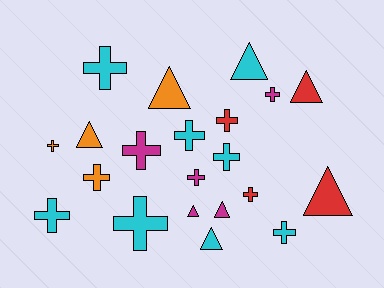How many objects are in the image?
There are 21 objects.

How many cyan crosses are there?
There are 6 cyan crosses.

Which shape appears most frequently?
Cross, with 13 objects.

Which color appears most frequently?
Cyan, with 8 objects.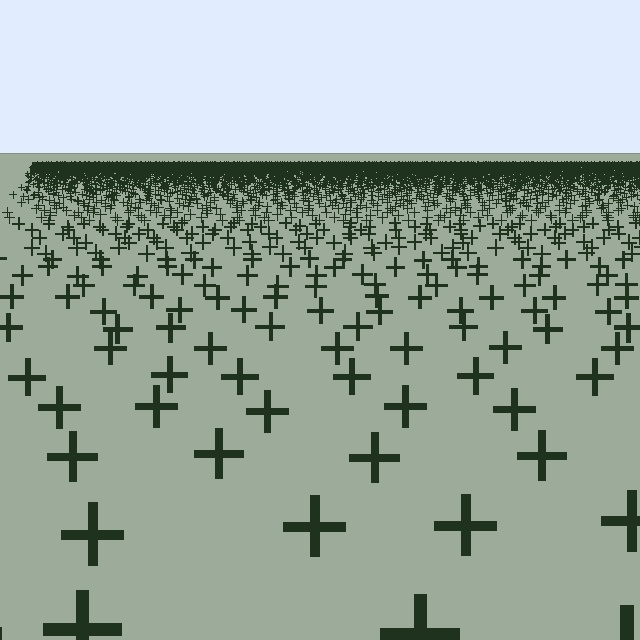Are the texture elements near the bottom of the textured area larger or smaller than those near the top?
Larger. Near the bottom, elements are closer to the viewer and appear at a bigger on-screen size.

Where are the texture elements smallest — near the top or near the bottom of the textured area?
Near the top.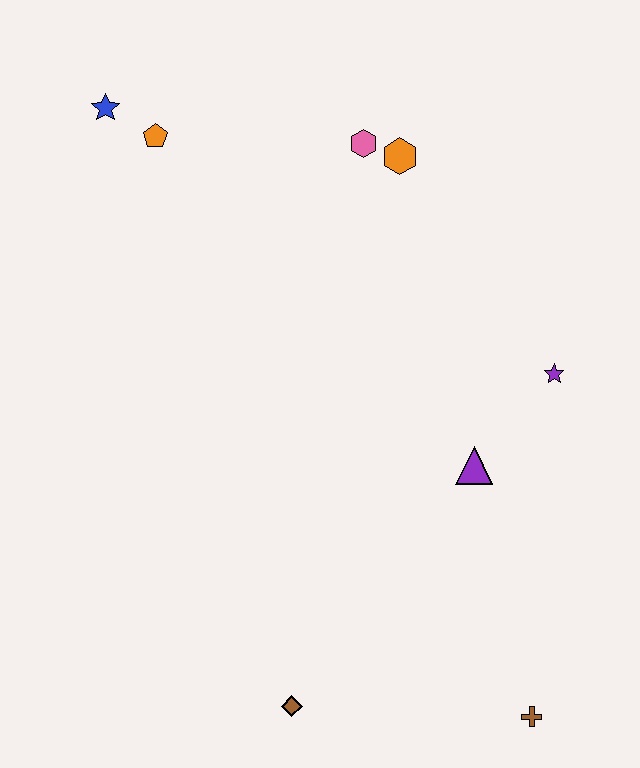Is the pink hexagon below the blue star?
Yes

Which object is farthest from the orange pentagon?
The brown cross is farthest from the orange pentagon.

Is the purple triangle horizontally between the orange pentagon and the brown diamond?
No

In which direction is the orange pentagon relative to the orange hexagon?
The orange pentagon is to the left of the orange hexagon.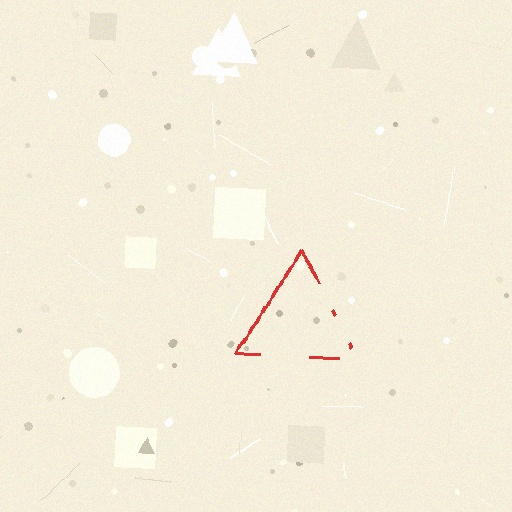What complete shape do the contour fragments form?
The contour fragments form a triangle.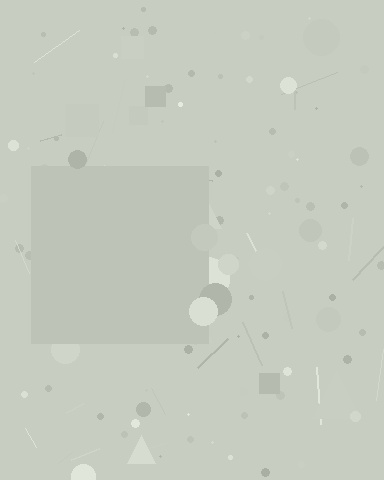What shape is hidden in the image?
A square is hidden in the image.